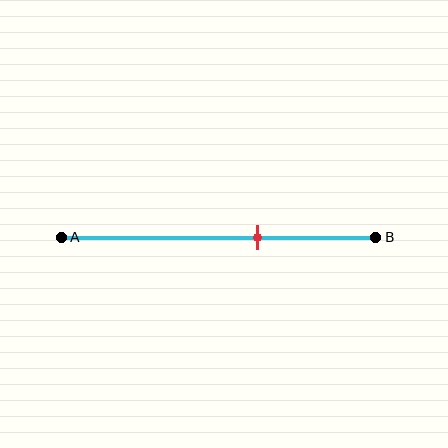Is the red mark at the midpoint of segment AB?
No, the mark is at about 65% from A, not at the 50% midpoint.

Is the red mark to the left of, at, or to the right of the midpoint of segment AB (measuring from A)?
The red mark is to the right of the midpoint of segment AB.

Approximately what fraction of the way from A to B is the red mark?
The red mark is approximately 65% of the way from A to B.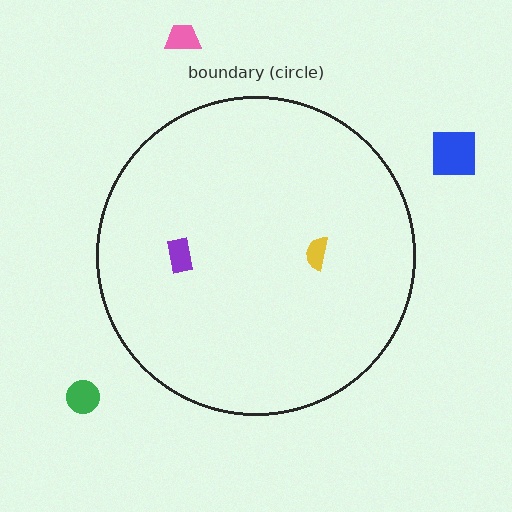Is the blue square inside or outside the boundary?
Outside.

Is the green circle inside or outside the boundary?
Outside.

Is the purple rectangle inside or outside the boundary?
Inside.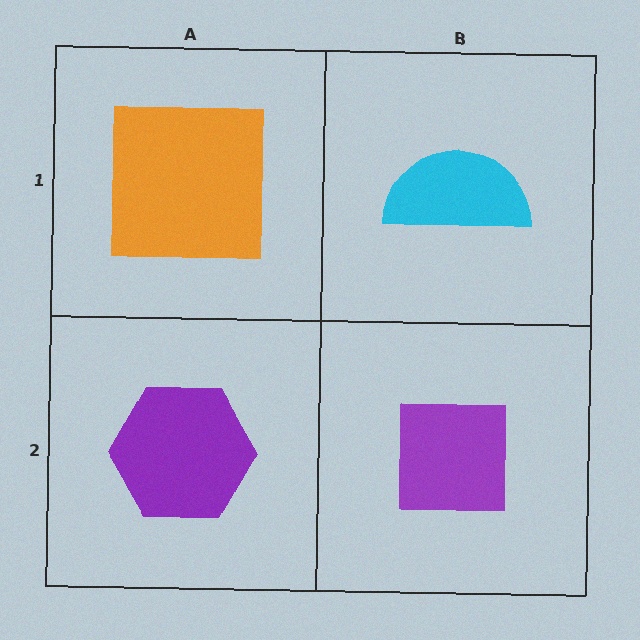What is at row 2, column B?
A purple square.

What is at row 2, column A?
A purple hexagon.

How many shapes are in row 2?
2 shapes.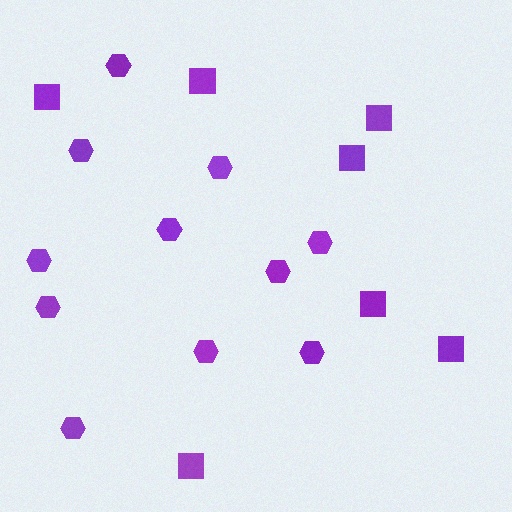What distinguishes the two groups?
There are 2 groups: one group of squares (7) and one group of hexagons (11).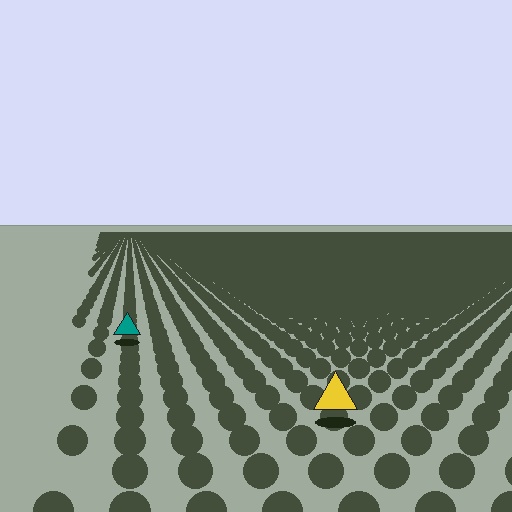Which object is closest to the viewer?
The yellow triangle is closest. The texture marks near it are larger and more spread out.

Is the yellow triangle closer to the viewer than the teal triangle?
Yes. The yellow triangle is closer — you can tell from the texture gradient: the ground texture is coarser near it.